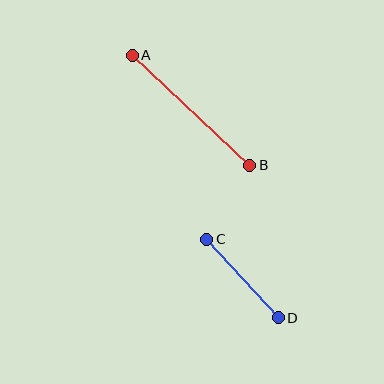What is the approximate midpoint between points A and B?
The midpoint is at approximately (191, 110) pixels.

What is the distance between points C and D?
The distance is approximately 106 pixels.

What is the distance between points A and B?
The distance is approximately 161 pixels.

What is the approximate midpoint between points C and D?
The midpoint is at approximately (243, 278) pixels.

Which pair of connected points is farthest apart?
Points A and B are farthest apart.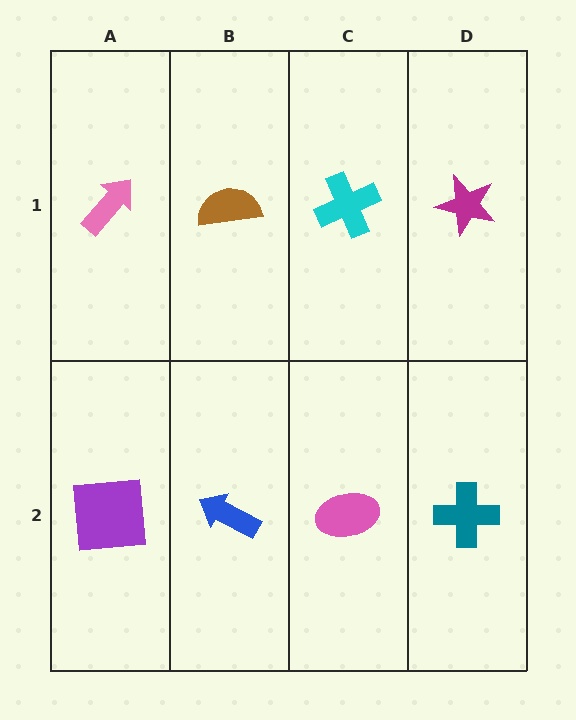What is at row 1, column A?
A pink arrow.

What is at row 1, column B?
A brown semicircle.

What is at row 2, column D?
A teal cross.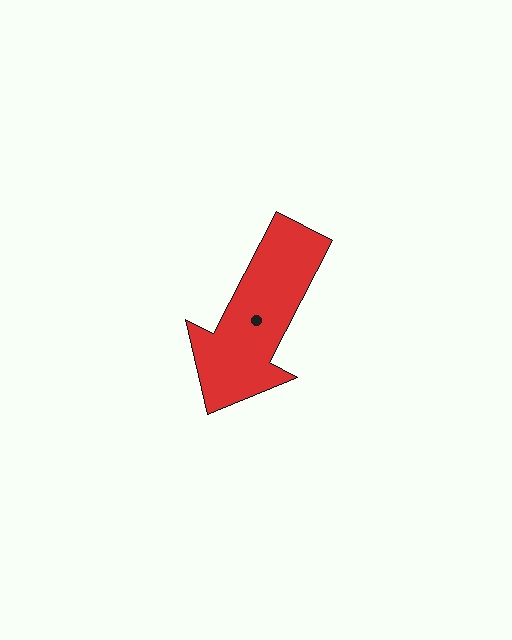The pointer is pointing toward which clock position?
Roughly 7 o'clock.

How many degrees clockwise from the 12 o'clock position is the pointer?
Approximately 207 degrees.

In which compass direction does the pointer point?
Southwest.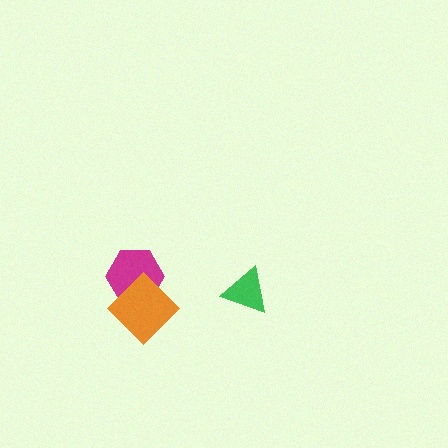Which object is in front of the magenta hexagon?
The orange diamond is in front of the magenta hexagon.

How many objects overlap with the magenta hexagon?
1 object overlaps with the magenta hexagon.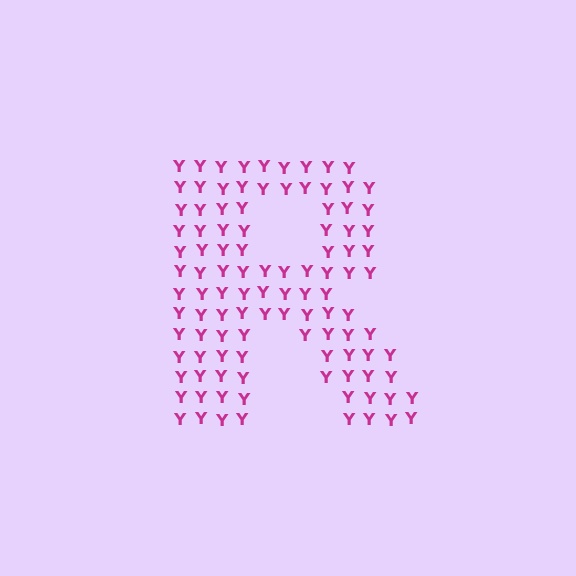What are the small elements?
The small elements are letter Y's.